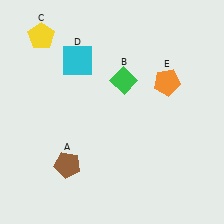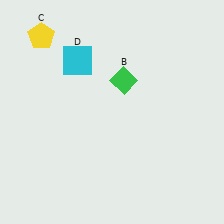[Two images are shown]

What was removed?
The orange pentagon (E), the brown pentagon (A) were removed in Image 2.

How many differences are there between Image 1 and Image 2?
There are 2 differences between the two images.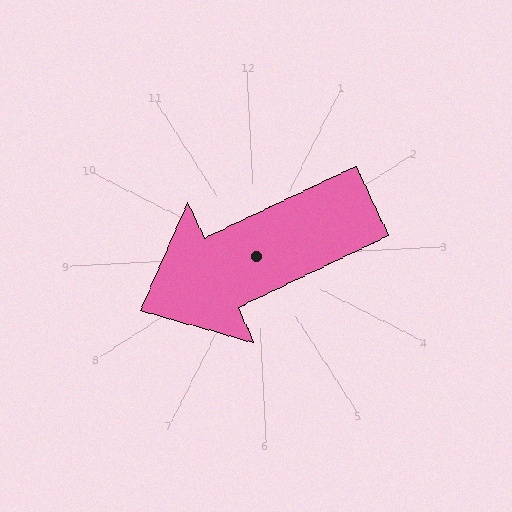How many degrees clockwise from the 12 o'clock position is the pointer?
Approximately 248 degrees.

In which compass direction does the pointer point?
West.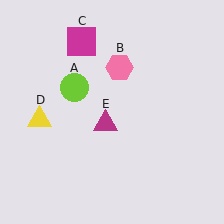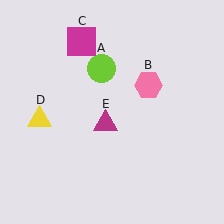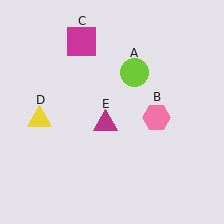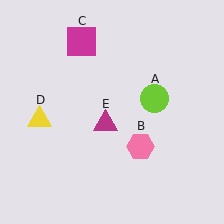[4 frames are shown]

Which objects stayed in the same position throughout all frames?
Magenta square (object C) and yellow triangle (object D) and magenta triangle (object E) remained stationary.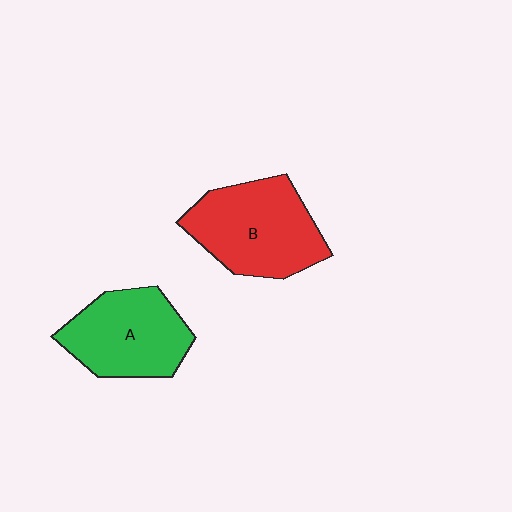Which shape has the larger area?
Shape B (red).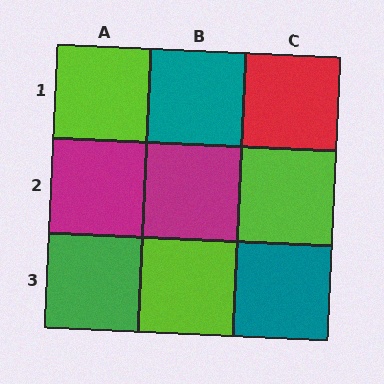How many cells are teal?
2 cells are teal.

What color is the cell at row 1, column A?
Lime.